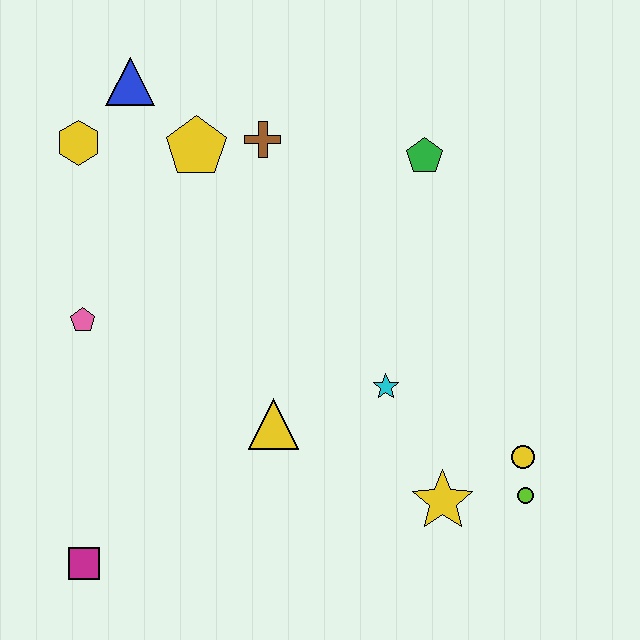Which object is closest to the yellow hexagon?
The blue triangle is closest to the yellow hexagon.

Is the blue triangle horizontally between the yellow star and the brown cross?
No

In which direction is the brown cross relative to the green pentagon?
The brown cross is to the left of the green pentagon.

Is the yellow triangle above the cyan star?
No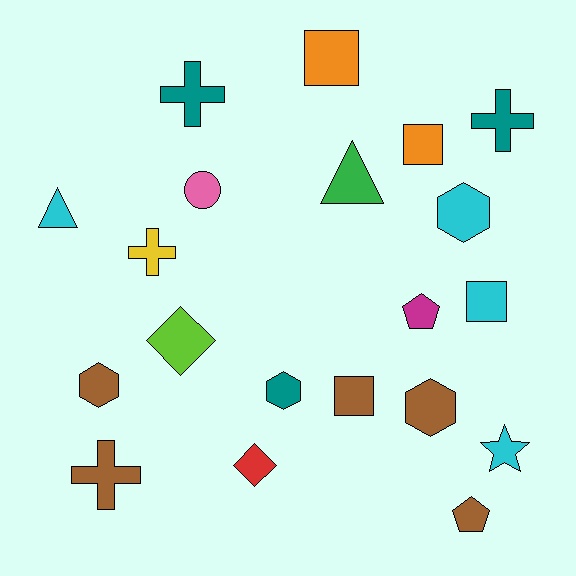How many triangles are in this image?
There are 2 triangles.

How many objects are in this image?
There are 20 objects.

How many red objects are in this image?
There is 1 red object.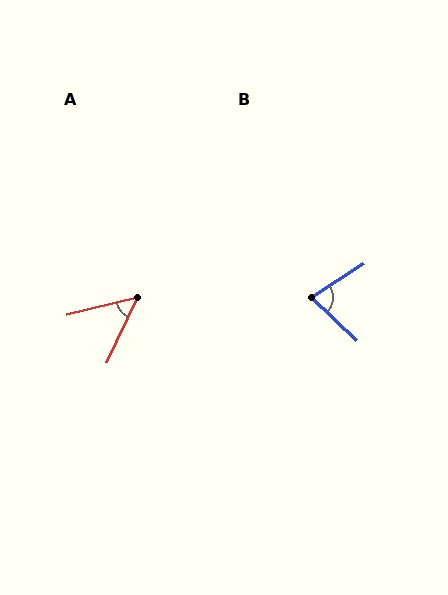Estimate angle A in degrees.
Approximately 51 degrees.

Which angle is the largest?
B, at approximately 77 degrees.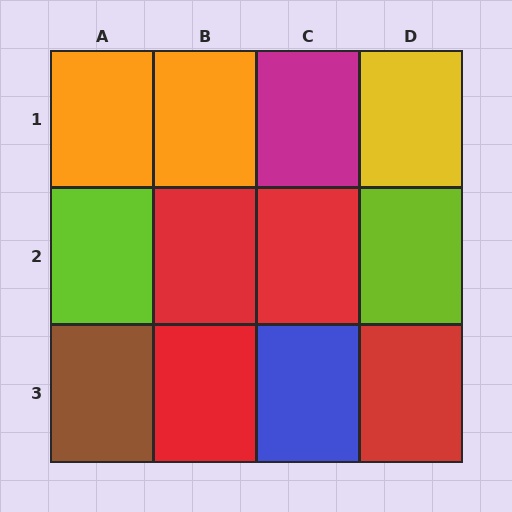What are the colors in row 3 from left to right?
Brown, red, blue, red.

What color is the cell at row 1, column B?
Orange.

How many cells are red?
4 cells are red.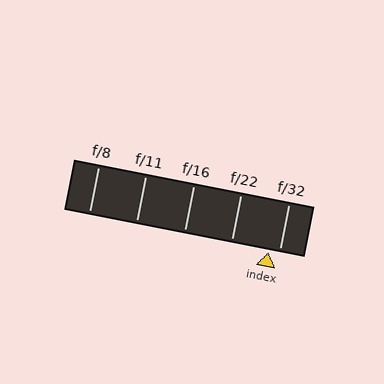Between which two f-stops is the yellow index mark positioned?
The index mark is between f/22 and f/32.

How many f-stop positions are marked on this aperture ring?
There are 5 f-stop positions marked.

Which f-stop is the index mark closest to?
The index mark is closest to f/32.